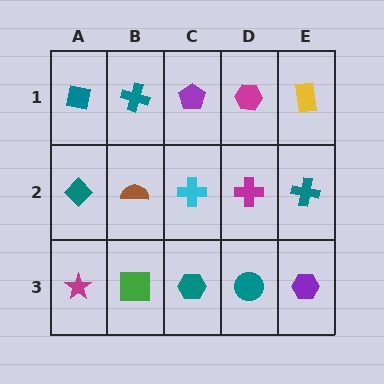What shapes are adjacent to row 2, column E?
A yellow rectangle (row 1, column E), a purple hexagon (row 3, column E), a magenta cross (row 2, column D).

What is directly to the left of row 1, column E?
A magenta hexagon.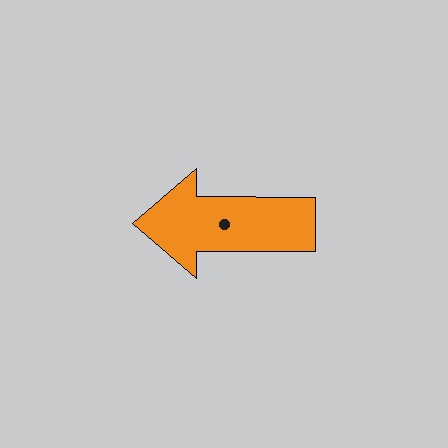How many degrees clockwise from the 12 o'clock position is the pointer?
Approximately 270 degrees.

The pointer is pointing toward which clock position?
Roughly 9 o'clock.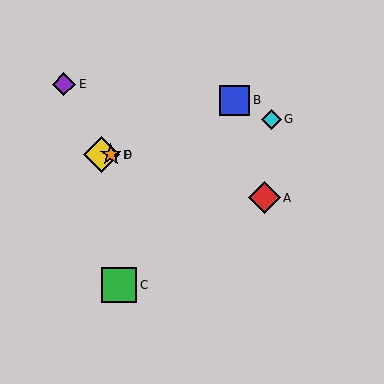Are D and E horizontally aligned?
No, D is at y≈155 and E is at y≈84.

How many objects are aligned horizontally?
2 objects (D, F) are aligned horizontally.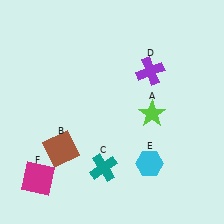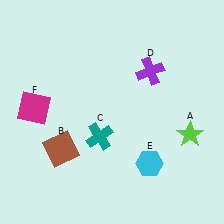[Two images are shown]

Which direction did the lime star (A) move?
The lime star (A) moved right.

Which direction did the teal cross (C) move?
The teal cross (C) moved up.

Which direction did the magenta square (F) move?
The magenta square (F) moved up.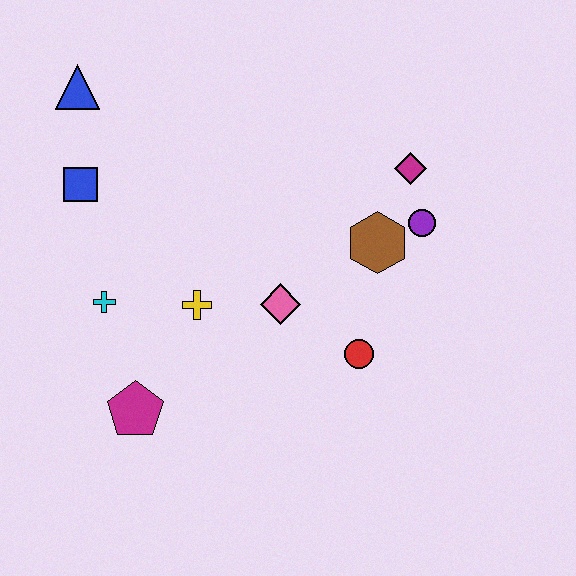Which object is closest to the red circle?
The pink diamond is closest to the red circle.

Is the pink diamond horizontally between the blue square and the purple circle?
Yes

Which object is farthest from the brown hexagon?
The blue triangle is farthest from the brown hexagon.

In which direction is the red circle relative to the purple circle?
The red circle is below the purple circle.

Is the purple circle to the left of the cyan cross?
No